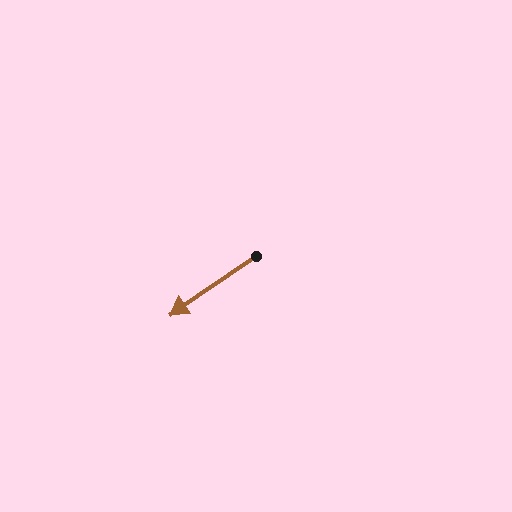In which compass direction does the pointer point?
Southwest.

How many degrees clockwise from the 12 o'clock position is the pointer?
Approximately 236 degrees.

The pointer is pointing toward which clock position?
Roughly 8 o'clock.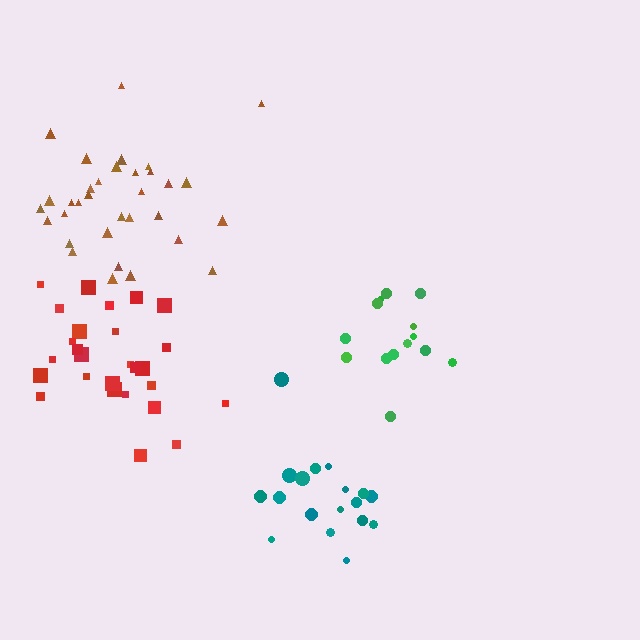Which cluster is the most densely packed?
Green.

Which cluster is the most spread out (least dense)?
Red.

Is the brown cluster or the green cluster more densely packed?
Green.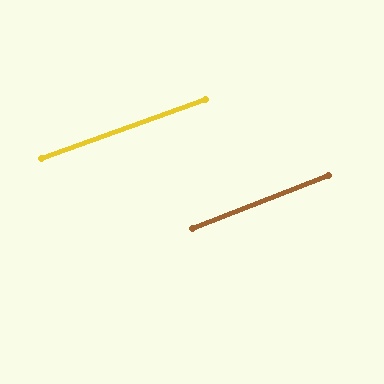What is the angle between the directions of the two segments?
Approximately 1 degree.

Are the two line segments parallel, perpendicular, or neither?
Parallel — their directions differ by only 1.0°.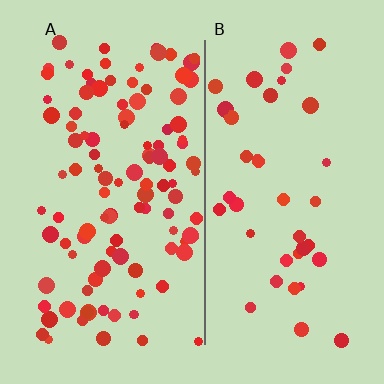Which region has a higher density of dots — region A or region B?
A (the left).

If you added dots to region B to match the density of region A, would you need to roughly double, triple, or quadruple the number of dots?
Approximately triple.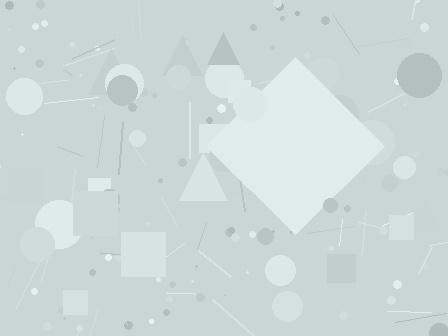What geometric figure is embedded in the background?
A diamond is embedded in the background.